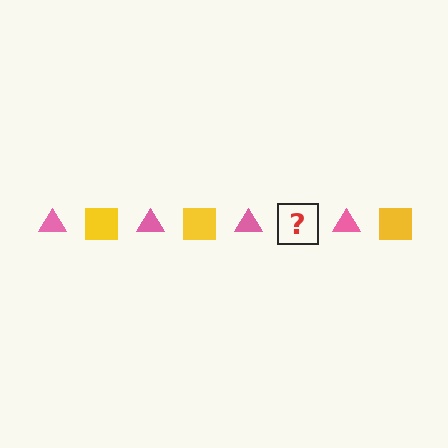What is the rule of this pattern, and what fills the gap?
The rule is that the pattern alternates between pink triangle and yellow square. The gap should be filled with a yellow square.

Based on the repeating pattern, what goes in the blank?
The blank should be a yellow square.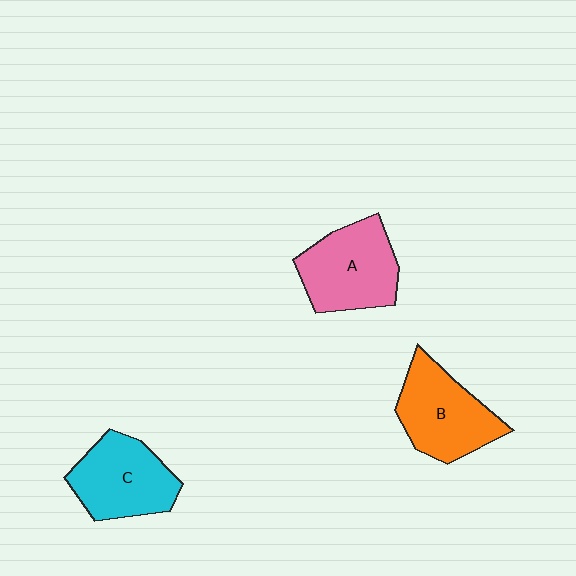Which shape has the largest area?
Shape A (pink).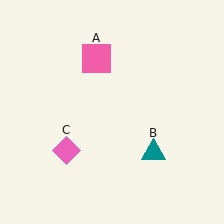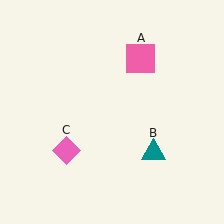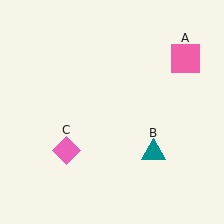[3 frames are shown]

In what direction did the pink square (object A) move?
The pink square (object A) moved right.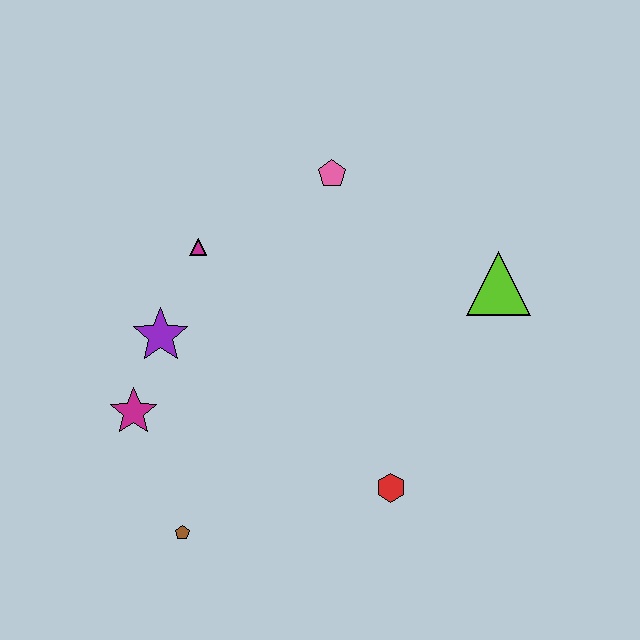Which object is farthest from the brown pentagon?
The lime triangle is farthest from the brown pentagon.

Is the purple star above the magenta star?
Yes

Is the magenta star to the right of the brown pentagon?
No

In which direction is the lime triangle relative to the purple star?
The lime triangle is to the right of the purple star.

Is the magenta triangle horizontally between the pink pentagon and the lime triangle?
No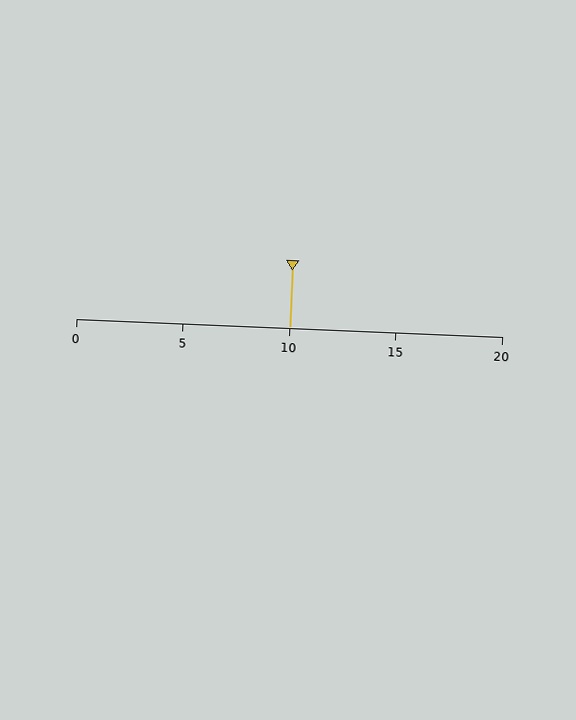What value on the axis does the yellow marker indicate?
The marker indicates approximately 10.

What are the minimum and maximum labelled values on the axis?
The axis runs from 0 to 20.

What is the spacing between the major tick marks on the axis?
The major ticks are spaced 5 apart.